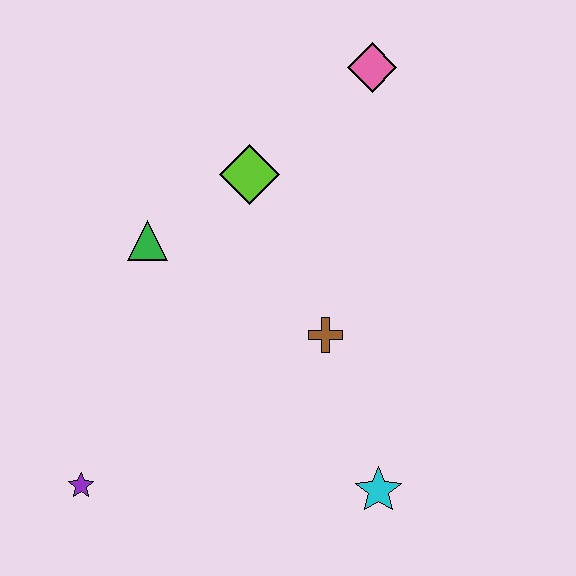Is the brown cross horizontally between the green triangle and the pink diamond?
Yes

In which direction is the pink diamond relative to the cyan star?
The pink diamond is above the cyan star.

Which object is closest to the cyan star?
The brown cross is closest to the cyan star.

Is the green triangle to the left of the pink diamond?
Yes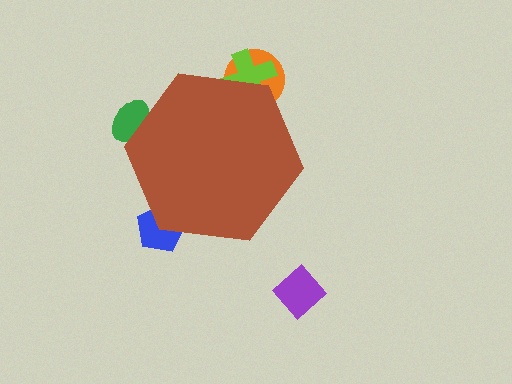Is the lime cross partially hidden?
Yes, the lime cross is partially hidden behind the brown hexagon.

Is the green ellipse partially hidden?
Yes, the green ellipse is partially hidden behind the brown hexagon.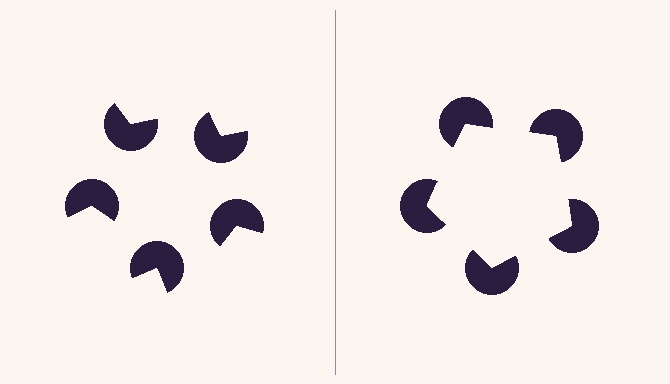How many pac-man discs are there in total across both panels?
10 — 5 on each side.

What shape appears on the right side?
An illusory pentagon.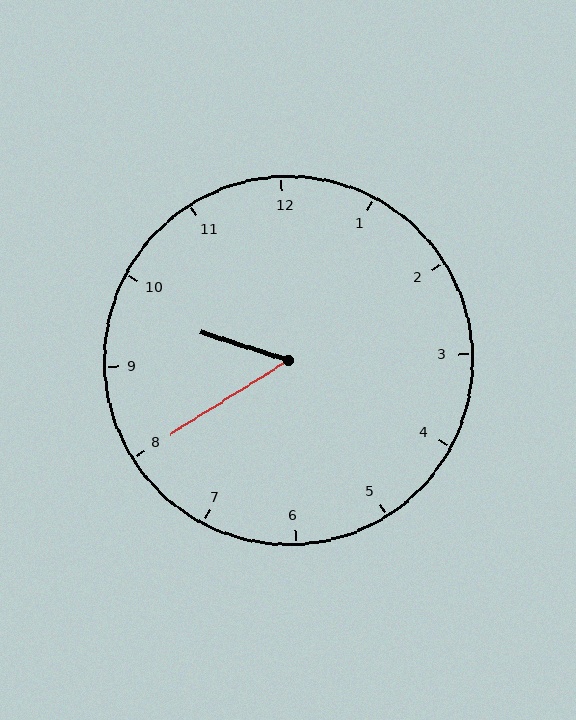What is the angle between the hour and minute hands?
Approximately 50 degrees.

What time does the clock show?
9:40.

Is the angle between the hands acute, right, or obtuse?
It is acute.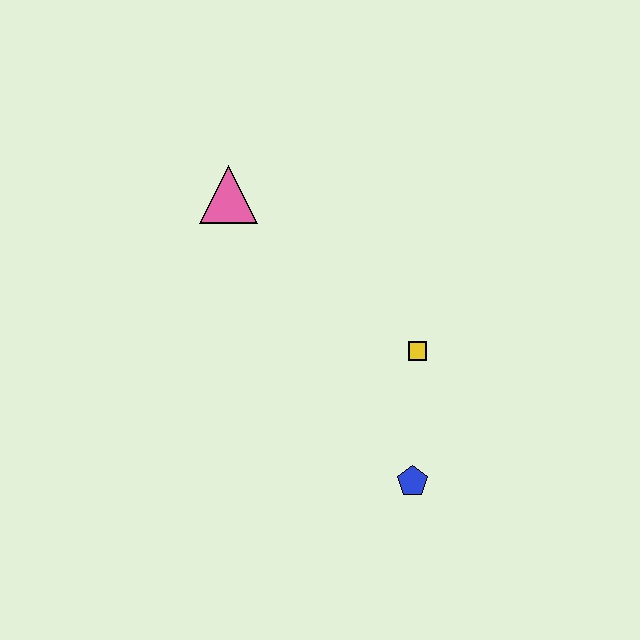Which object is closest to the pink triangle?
The yellow square is closest to the pink triangle.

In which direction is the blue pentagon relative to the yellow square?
The blue pentagon is below the yellow square.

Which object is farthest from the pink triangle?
The blue pentagon is farthest from the pink triangle.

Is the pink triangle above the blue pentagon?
Yes